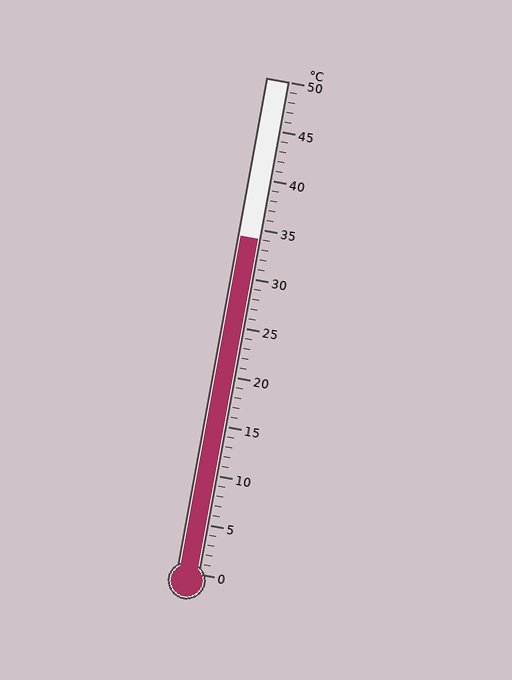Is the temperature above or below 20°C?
The temperature is above 20°C.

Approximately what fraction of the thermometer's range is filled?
The thermometer is filled to approximately 70% of its range.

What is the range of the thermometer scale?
The thermometer scale ranges from 0°C to 50°C.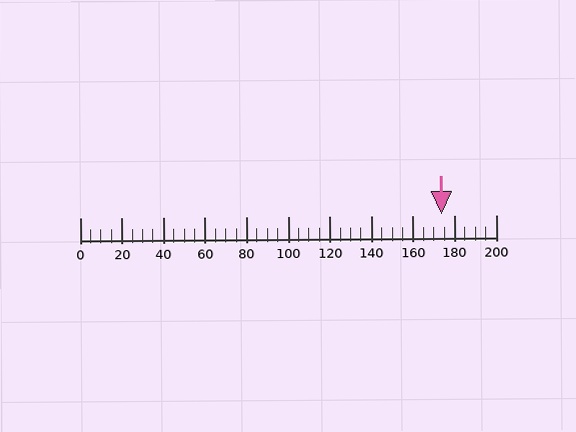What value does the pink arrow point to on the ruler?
The pink arrow points to approximately 174.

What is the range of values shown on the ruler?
The ruler shows values from 0 to 200.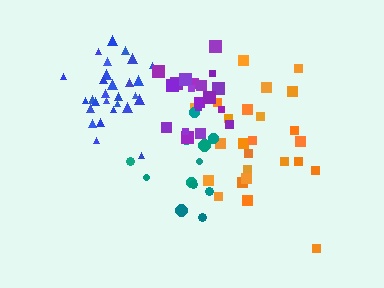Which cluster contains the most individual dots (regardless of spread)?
Blue (28).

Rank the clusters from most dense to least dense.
blue, purple, orange, teal.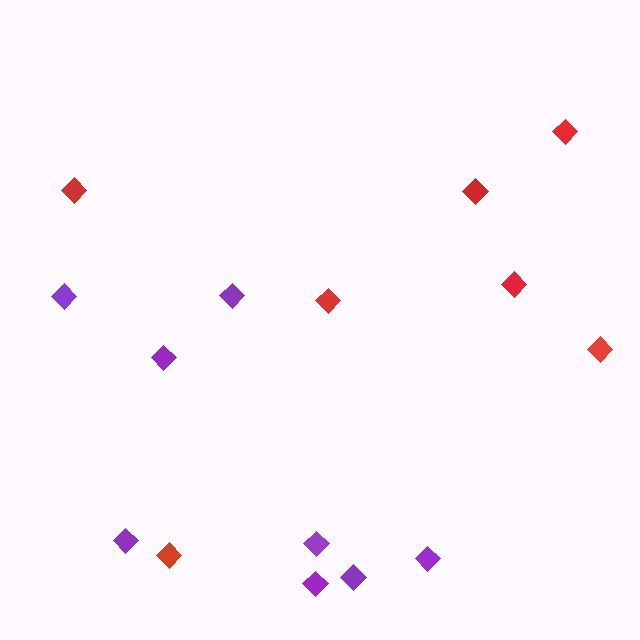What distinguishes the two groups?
There are 2 groups: one group of red diamonds (7) and one group of purple diamonds (8).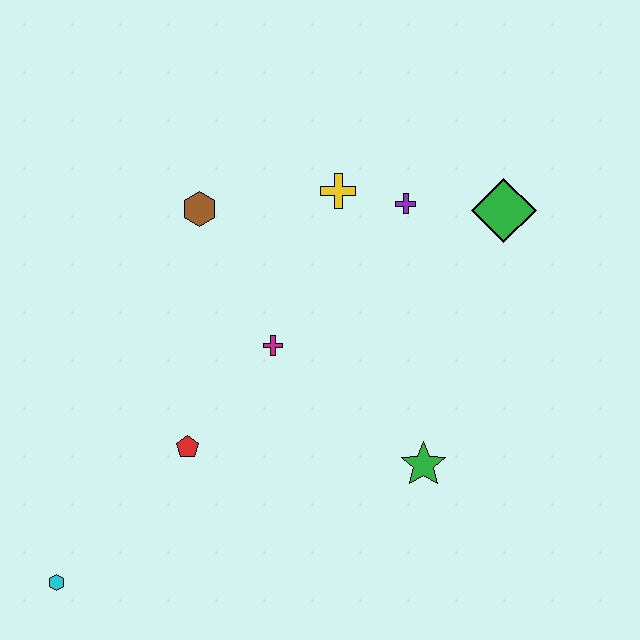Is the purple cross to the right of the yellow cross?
Yes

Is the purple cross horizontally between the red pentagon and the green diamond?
Yes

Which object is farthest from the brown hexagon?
The cyan hexagon is farthest from the brown hexagon.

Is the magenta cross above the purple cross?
No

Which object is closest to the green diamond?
The purple cross is closest to the green diamond.